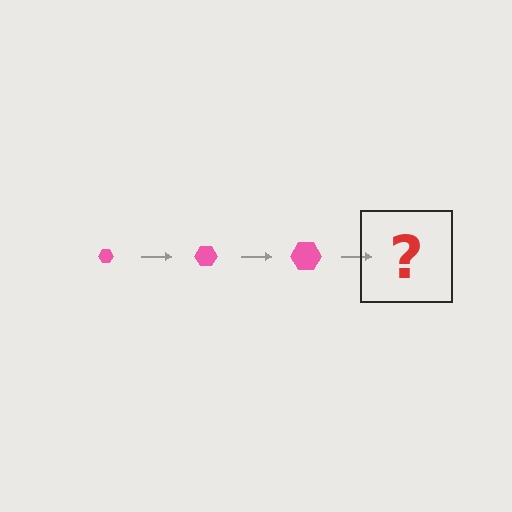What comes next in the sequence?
The next element should be a pink hexagon, larger than the previous one.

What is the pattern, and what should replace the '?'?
The pattern is that the hexagon gets progressively larger each step. The '?' should be a pink hexagon, larger than the previous one.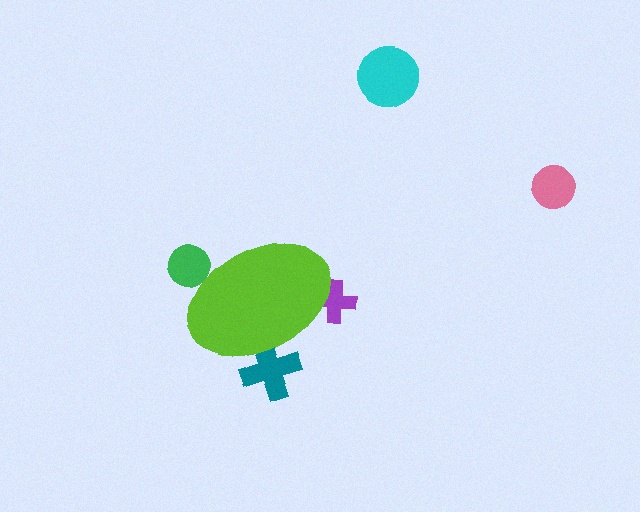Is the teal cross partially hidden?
Yes, the teal cross is partially hidden behind the lime ellipse.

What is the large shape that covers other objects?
A lime ellipse.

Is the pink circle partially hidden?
No, the pink circle is fully visible.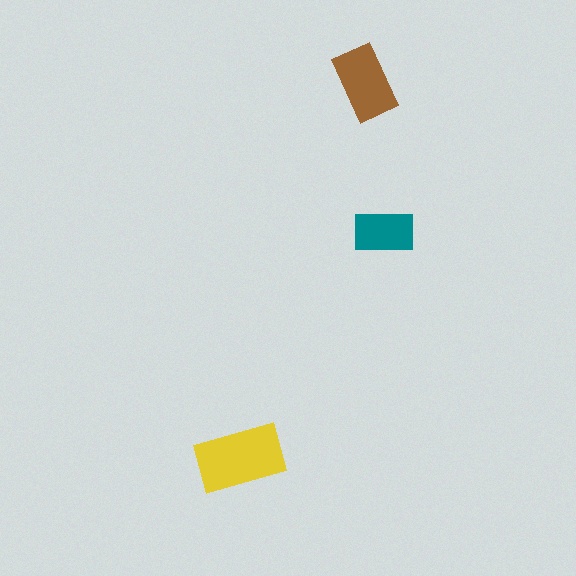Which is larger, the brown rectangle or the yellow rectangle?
The yellow one.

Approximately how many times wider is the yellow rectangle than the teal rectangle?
About 1.5 times wider.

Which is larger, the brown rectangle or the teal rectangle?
The brown one.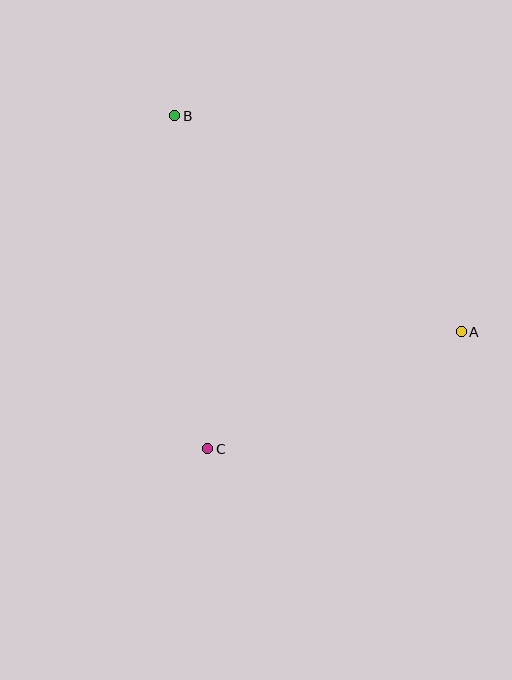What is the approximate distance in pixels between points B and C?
The distance between B and C is approximately 335 pixels.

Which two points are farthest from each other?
Points A and B are farthest from each other.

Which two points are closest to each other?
Points A and C are closest to each other.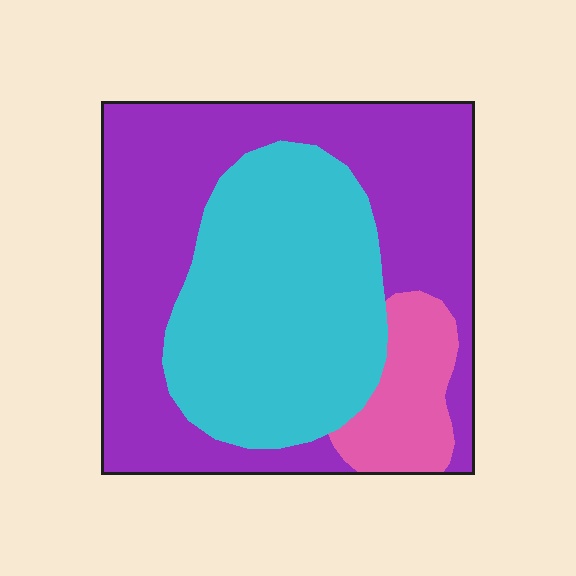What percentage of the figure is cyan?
Cyan covers roughly 40% of the figure.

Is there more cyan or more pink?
Cyan.